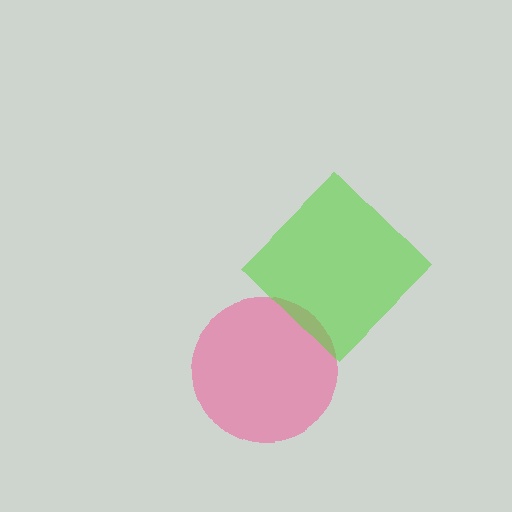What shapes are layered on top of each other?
The layered shapes are: a pink circle, a lime diamond.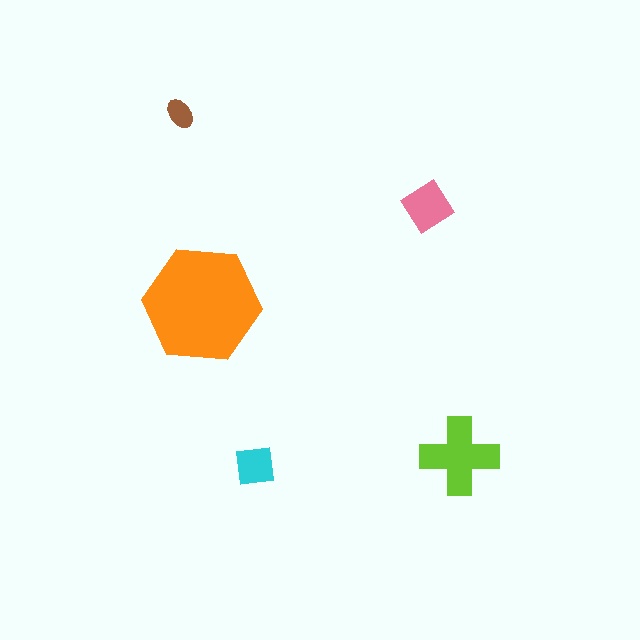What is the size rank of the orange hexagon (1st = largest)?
1st.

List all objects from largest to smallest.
The orange hexagon, the lime cross, the pink diamond, the cyan square, the brown ellipse.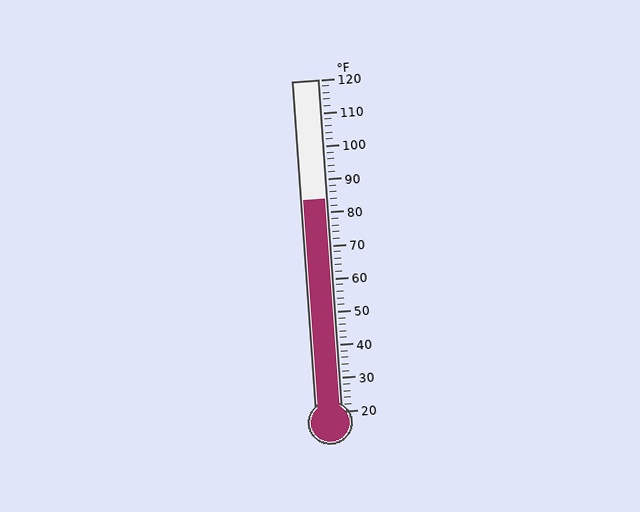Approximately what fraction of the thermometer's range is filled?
The thermometer is filled to approximately 65% of its range.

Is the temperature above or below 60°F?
The temperature is above 60°F.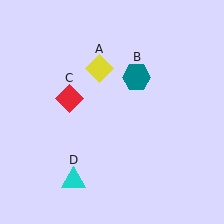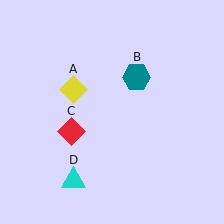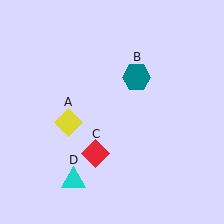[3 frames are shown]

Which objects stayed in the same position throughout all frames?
Teal hexagon (object B) and cyan triangle (object D) remained stationary.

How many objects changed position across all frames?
2 objects changed position: yellow diamond (object A), red diamond (object C).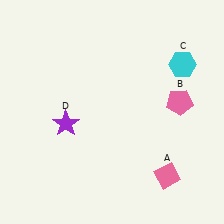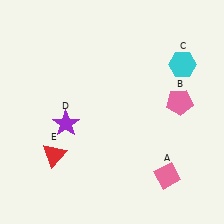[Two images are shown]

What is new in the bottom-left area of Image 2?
A red triangle (E) was added in the bottom-left area of Image 2.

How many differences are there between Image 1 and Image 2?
There is 1 difference between the two images.